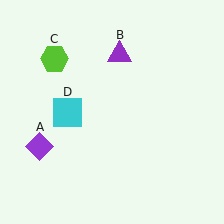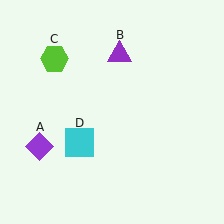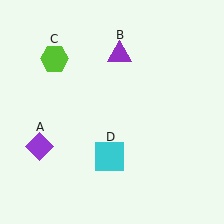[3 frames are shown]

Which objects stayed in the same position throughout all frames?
Purple diamond (object A) and purple triangle (object B) and lime hexagon (object C) remained stationary.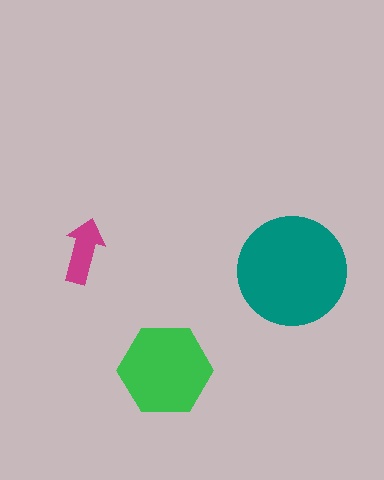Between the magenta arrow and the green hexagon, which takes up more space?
The green hexagon.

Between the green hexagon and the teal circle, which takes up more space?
The teal circle.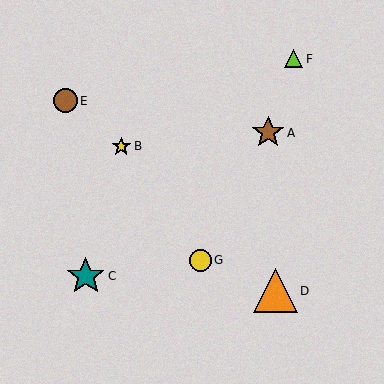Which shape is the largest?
The orange triangle (labeled D) is the largest.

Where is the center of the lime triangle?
The center of the lime triangle is at (294, 59).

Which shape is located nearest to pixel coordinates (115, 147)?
The yellow star (labeled B) at (121, 146) is nearest to that location.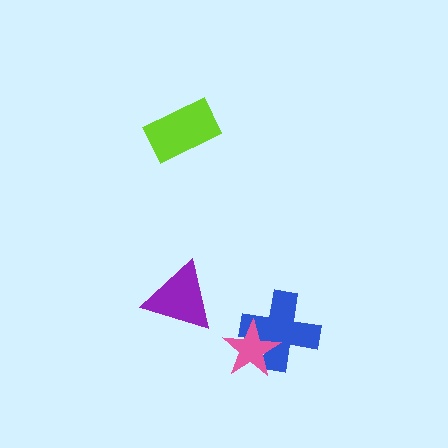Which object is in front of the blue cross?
The pink star is in front of the blue cross.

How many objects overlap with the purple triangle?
0 objects overlap with the purple triangle.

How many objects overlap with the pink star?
1 object overlaps with the pink star.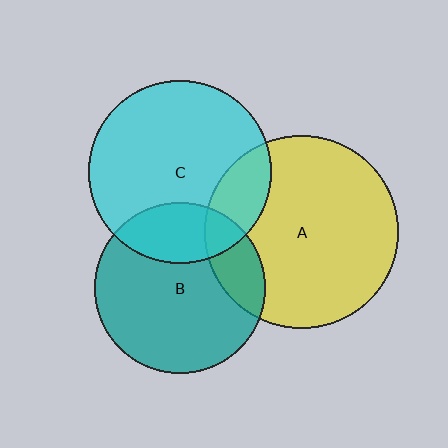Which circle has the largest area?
Circle A (yellow).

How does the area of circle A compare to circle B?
Approximately 1.3 times.